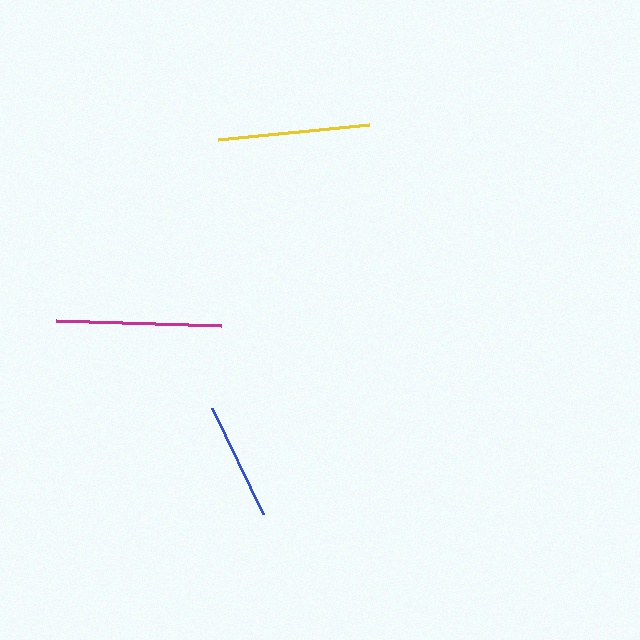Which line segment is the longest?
The magenta line is the longest at approximately 165 pixels.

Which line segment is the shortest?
The blue line is the shortest at approximately 117 pixels.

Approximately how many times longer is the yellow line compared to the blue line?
The yellow line is approximately 1.3 times the length of the blue line.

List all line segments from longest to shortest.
From longest to shortest: magenta, yellow, blue.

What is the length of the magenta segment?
The magenta segment is approximately 165 pixels long.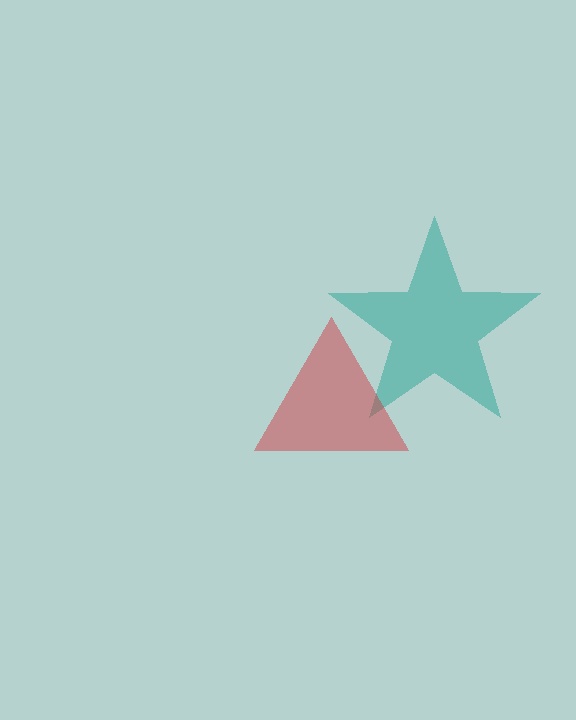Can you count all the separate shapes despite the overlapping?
Yes, there are 2 separate shapes.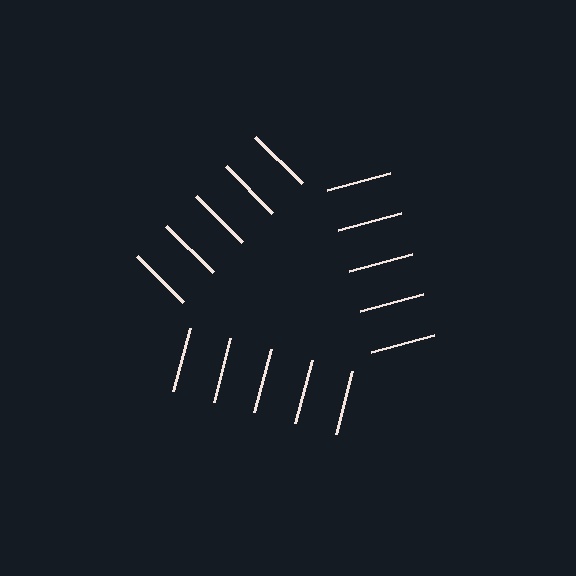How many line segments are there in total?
15 — 5 along each of the 3 edges.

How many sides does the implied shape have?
3 sides — the line-ends trace a triangle.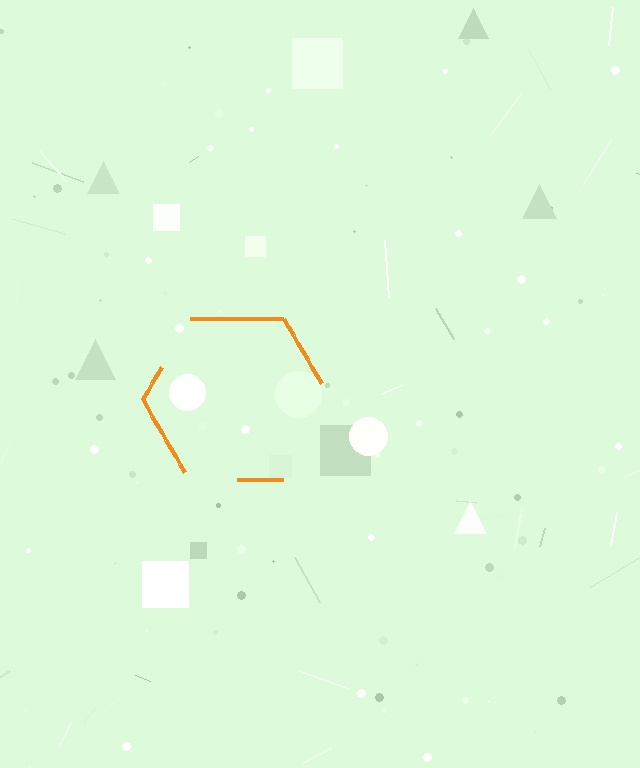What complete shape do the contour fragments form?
The contour fragments form a hexagon.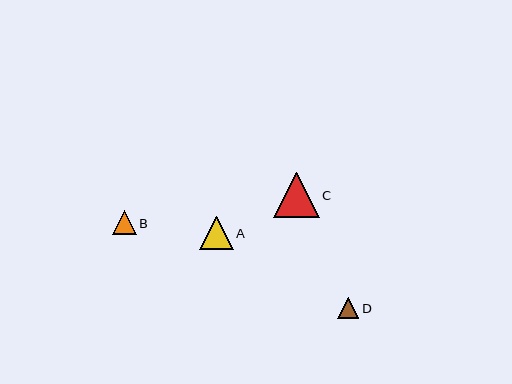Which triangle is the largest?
Triangle C is the largest with a size of approximately 45 pixels.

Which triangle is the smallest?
Triangle D is the smallest with a size of approximately 22 pixels.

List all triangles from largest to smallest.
From largest to smallest: C, A, B, D.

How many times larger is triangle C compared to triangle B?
Triangle C is approximately 1.9 times the size of triangle B.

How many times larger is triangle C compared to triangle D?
Triangle C is approximately 2.1 times the size of triangle D.